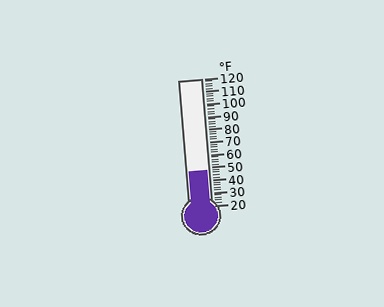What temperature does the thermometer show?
The thermometer shows approximately 48°F.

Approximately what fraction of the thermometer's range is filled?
The thermometer is filled to approximately 30% of its range.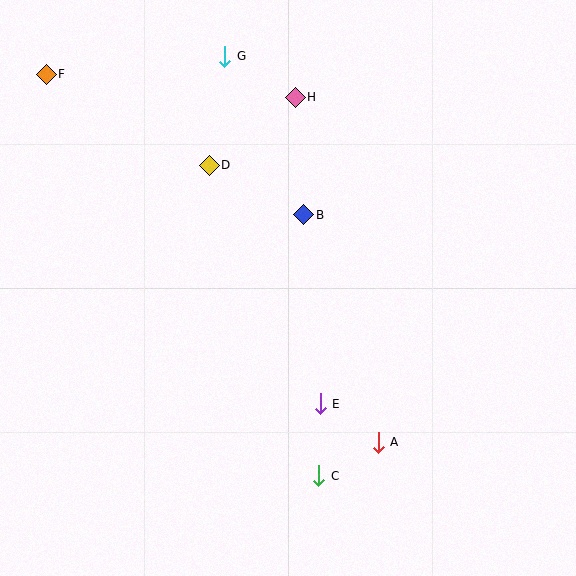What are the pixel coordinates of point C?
Point C is at (319, 476).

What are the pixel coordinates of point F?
Point F is at (46, 74).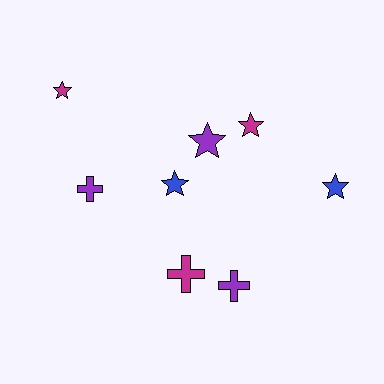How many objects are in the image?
There are 8 objects.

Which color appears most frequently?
Purple, with 3 objects.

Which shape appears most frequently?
Star, with 5 objects.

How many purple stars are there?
There is 1 purple star.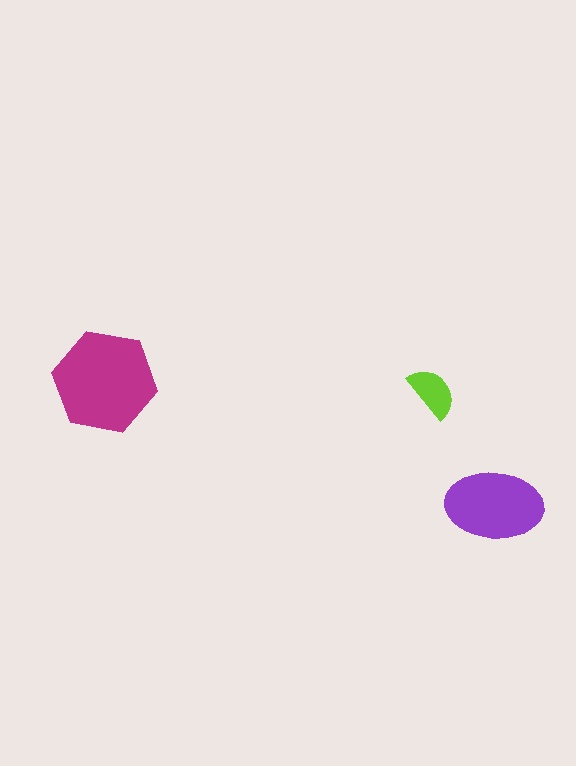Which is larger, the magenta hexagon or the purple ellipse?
The magenta hexagon.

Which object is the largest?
The magenta hexagon.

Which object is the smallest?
The lime semicircle.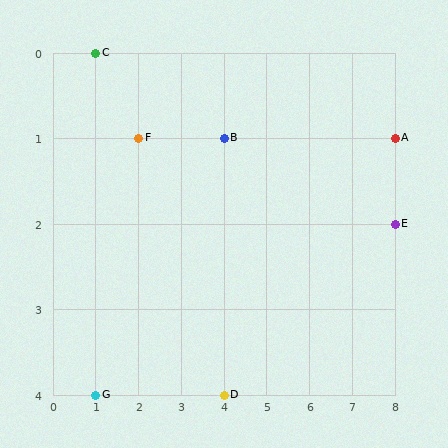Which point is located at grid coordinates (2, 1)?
Point F is at (2, 1).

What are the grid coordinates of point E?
Point E is at grid coordinates (8, 2).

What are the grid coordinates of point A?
Point A is at grid coordinates (8, 1).